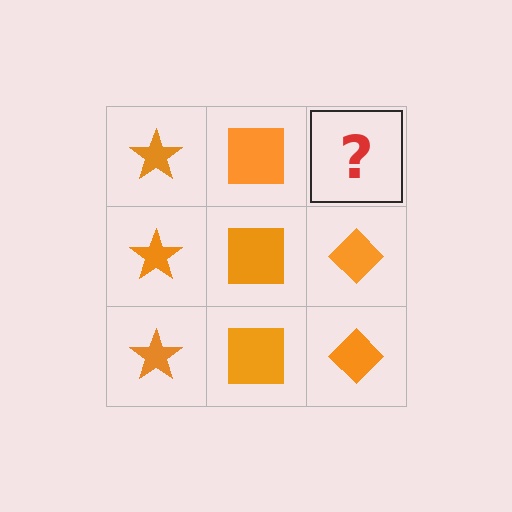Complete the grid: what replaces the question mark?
The question mark should be replaced with an orange diamond.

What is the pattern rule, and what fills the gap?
The rule is that each column has a consistent shape. The gap should be filled with an orange diamond.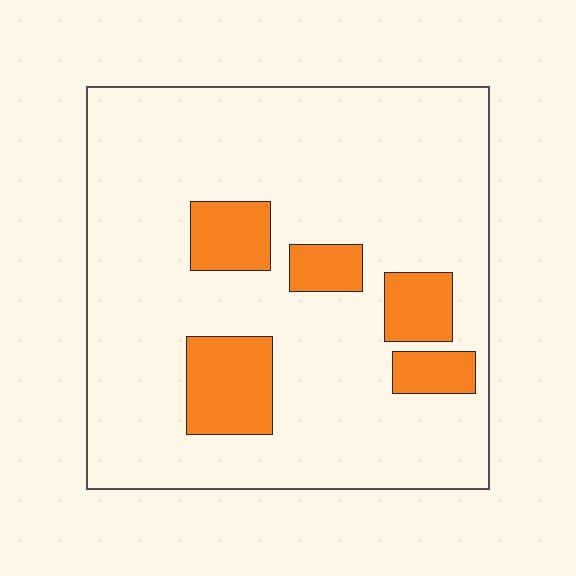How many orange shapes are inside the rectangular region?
5.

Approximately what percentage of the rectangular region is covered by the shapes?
Approximately 15%.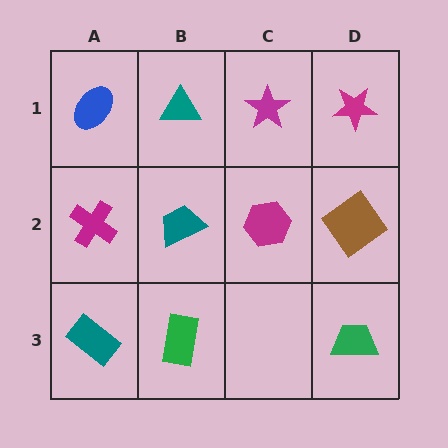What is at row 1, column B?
A teal triangle.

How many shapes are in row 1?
4 shapes.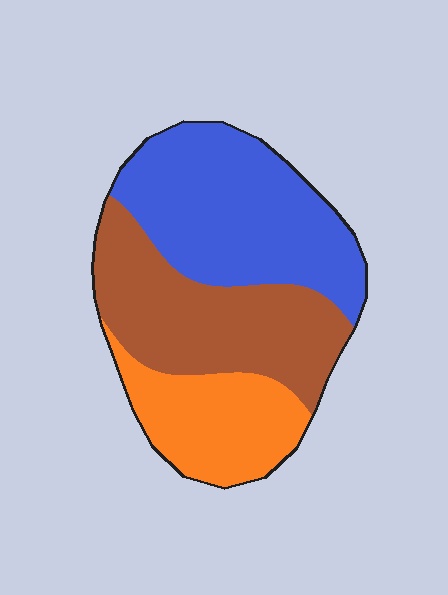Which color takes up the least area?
Orange, at roughly 25%.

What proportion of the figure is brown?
Brown takes up about three eighths (3/8) of the figure.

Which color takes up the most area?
Blue, at roughly 40%.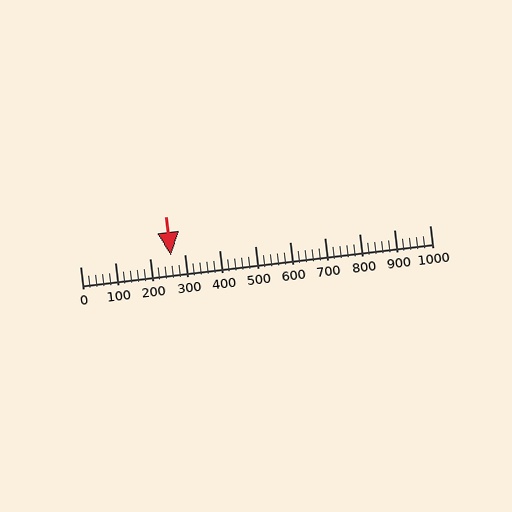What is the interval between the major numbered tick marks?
The major tick marks are spaced 100 units apart.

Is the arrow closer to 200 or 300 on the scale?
The arrow is closer to 300.